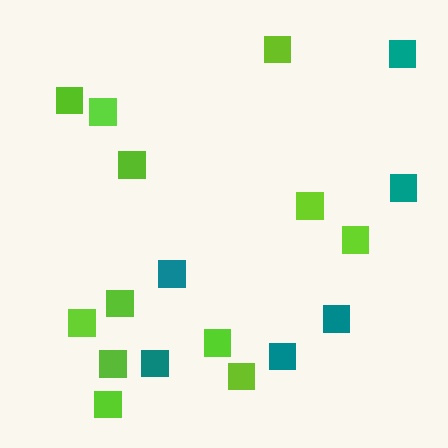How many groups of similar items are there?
There are 2 groups: one group of teal squares (6) and one group of lime squares (12).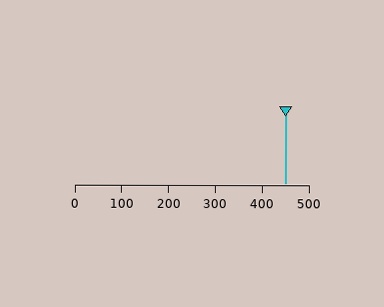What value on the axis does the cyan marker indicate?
The marker indicates approximately 450.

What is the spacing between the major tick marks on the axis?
The major ticks are spaced 100 apart.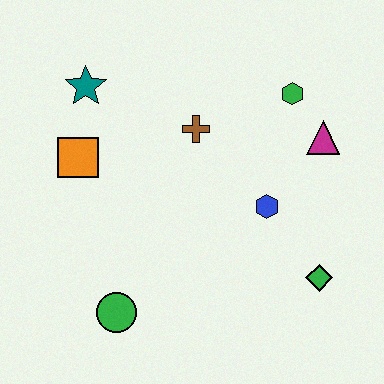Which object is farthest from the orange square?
The green diamond is farthest from the orange square.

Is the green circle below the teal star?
Yes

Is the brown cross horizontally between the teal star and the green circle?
No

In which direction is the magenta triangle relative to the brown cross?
The magenta triangle is to the right of the brown cross.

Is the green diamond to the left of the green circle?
No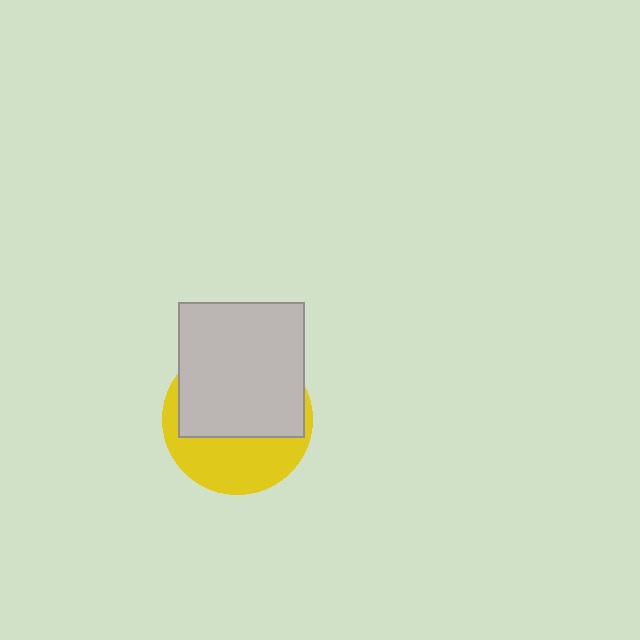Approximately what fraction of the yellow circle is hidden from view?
Roughly 59% of the yellow circle is hidden behind the light gray rectangle.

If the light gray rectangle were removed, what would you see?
You would see the complete yellow circle.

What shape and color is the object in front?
The object in front is a light gray rectangle.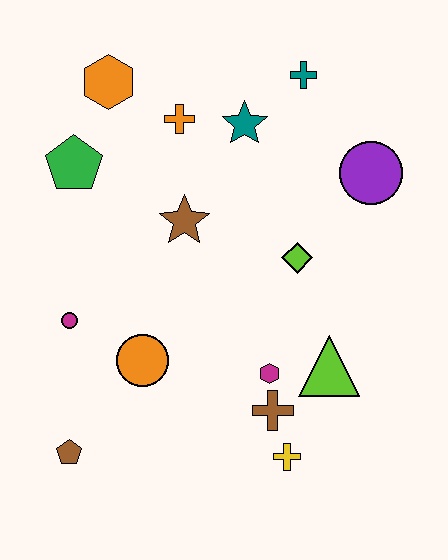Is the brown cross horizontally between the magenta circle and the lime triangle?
Yes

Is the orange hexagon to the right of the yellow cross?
No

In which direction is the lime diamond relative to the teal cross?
The lime diamond is below the teal cross.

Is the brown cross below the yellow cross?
No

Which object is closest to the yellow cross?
The brown cross is closest to the yellow cross.